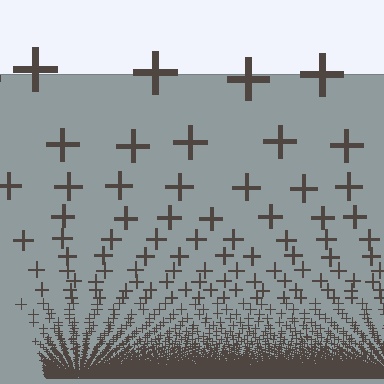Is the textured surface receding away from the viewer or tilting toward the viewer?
The surface appears to tilt toward the viewer. Texture elements get larger and sparser toward the top.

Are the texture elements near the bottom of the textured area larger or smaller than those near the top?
Smaller. The gradient is inverted — elements near the bottom are smaller and denser.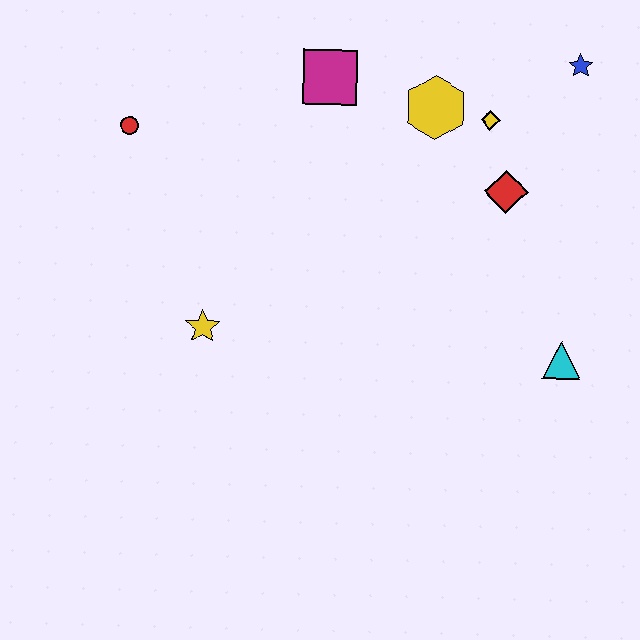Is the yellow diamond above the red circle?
Yes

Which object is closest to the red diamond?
The yellow diamond is closest to the red diamond.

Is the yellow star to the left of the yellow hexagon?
Yes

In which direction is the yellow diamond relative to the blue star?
The yellow diamond is to the left of the blue star.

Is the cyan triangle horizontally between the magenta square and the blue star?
Yes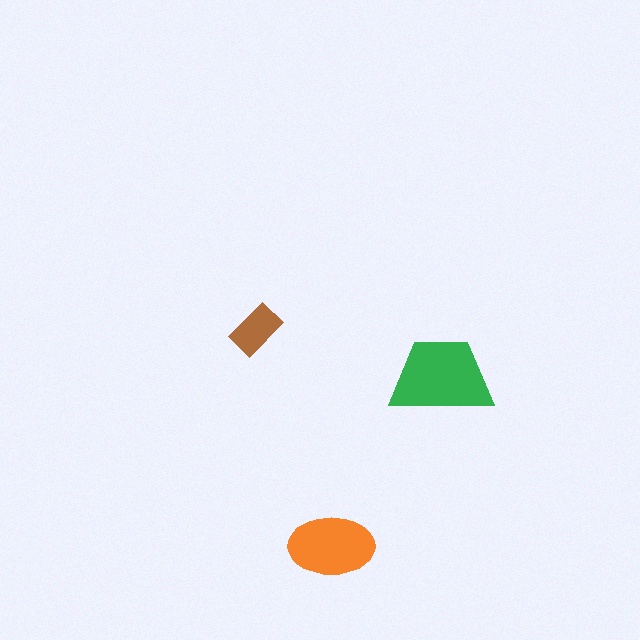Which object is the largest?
The green trapezoid.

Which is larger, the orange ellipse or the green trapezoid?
The green trapezoid.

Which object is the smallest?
The brown rectangle.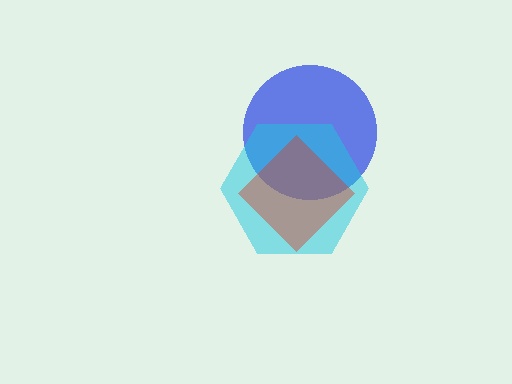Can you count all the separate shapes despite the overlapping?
Yes, there are 3 separate shapes.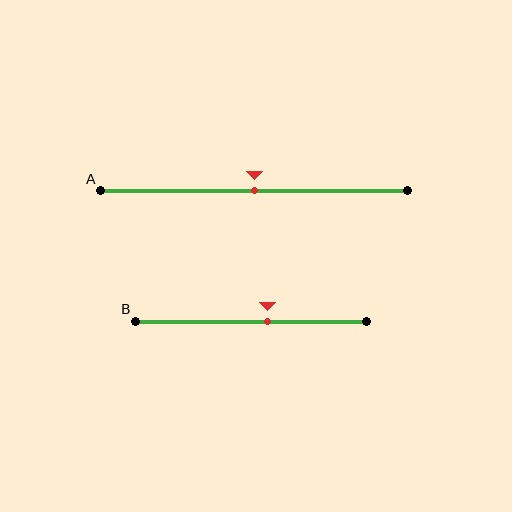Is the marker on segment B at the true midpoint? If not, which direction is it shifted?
No, the marker on segment B is shifted to the right by about 7% of the segment length.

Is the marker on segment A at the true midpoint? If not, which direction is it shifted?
Yes, the marker on segment A is at the true midpoint.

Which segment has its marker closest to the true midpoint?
Segment A has its marker closest to the true midpoint.